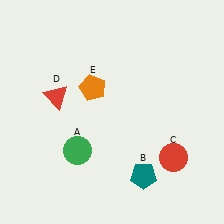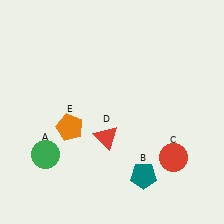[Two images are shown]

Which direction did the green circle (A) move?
The green circle (A) moved left.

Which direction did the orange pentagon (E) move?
The orange pentagon (E) moved down.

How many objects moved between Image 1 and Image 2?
3 objects moved between the two images.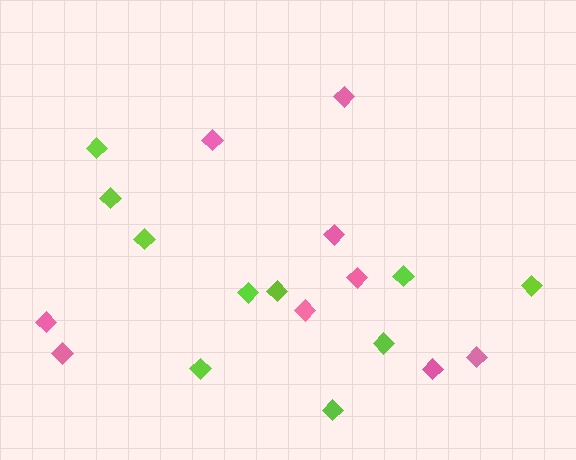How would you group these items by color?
There are 2 groups: one group of pink diamonds (9) and one group of lime diamonds (10).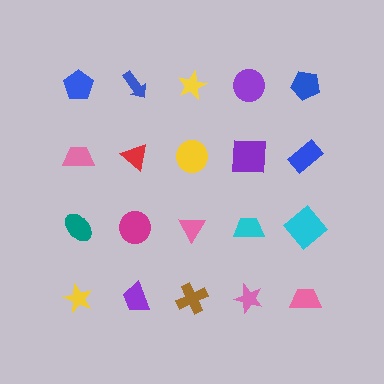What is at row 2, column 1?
A pink trapezoid.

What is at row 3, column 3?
A pink triangle.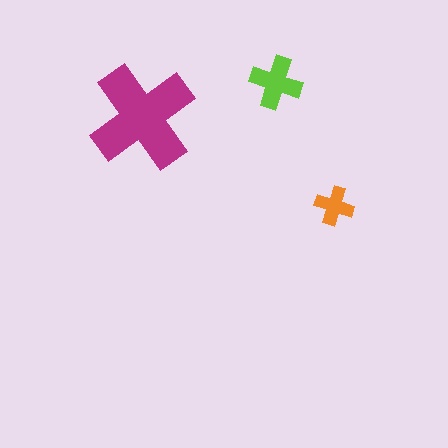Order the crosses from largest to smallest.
the magenta one, the lime one, the orange one.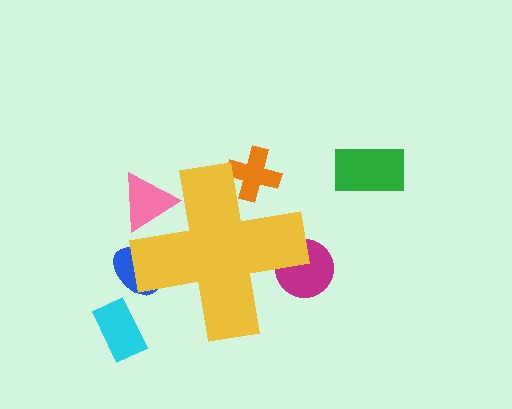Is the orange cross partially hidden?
Yes, the orange cross is partially hidden behind the yellow cross.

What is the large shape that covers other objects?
A yellow cross.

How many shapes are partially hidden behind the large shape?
4 shapes are partially hidden.